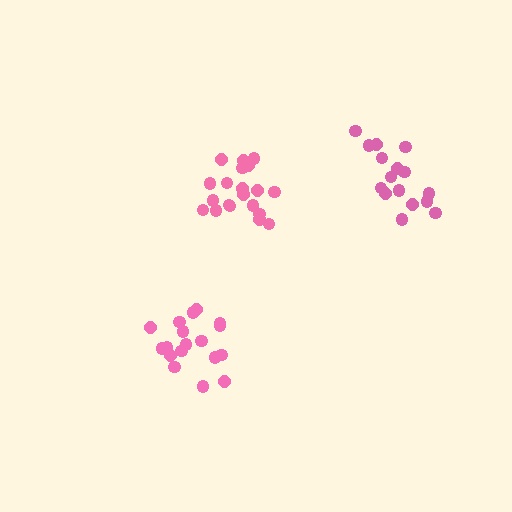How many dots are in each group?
Group 1: 20 dots, Group 2: 16 dots, Group 3: 18 dots (54 total).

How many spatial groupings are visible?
There are 3 spatial groupings.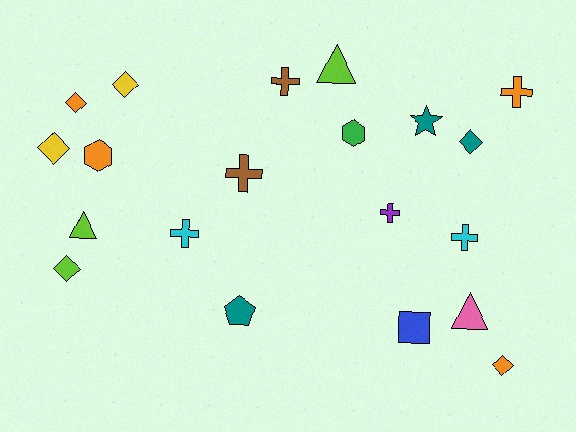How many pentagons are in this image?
There is 1 pentagon.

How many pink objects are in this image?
There is 1 pink object.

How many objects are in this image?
There are 20 objects.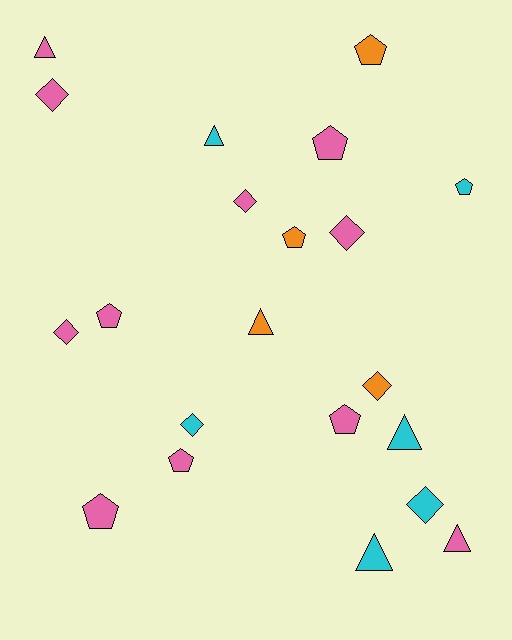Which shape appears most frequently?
Pentagon, with 8 objects.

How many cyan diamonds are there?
There are 2 cyan diamonds.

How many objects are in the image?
There are 21 objects.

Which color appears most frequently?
Pink, with 11 objects.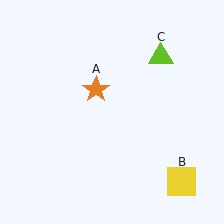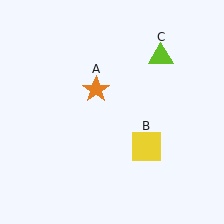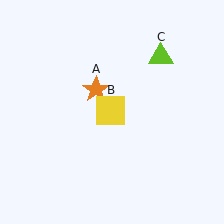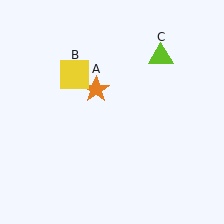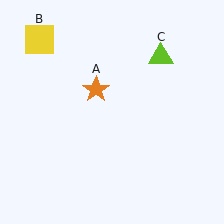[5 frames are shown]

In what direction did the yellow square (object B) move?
The yellow square (object B) moved up and to the left.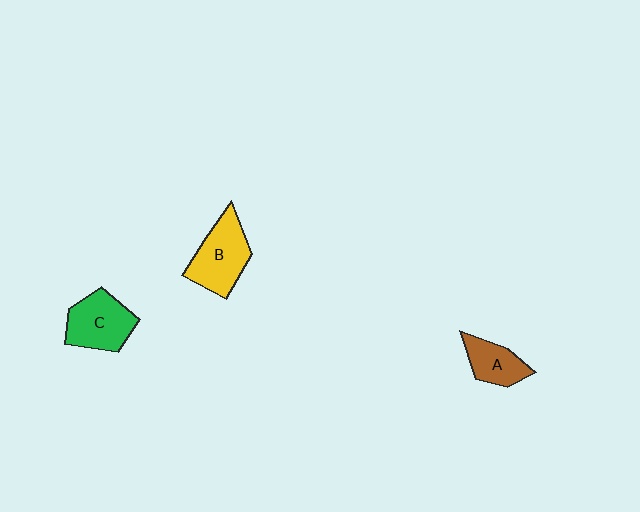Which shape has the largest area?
Shape B (yellow).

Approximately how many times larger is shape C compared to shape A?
Approximately 1.4 times.